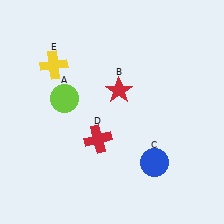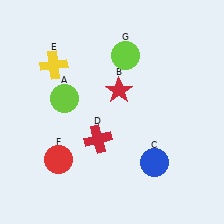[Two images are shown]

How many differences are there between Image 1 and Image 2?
There are 2 differences between the two images.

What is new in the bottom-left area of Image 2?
A red circle (F) was added in the bottom-left area of Image 2.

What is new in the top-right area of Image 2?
A lime circle (G) was added in the top-right area of Image 2.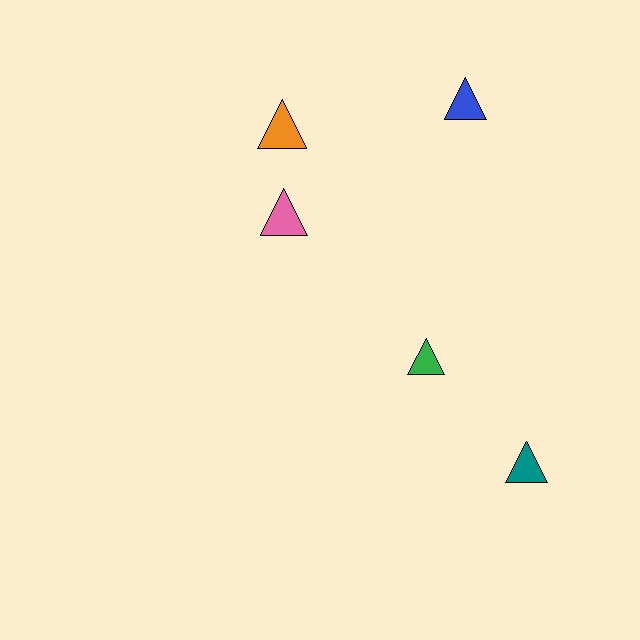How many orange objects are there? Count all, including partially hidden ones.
There is 1 orange object.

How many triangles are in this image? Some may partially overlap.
There are 5 triangles.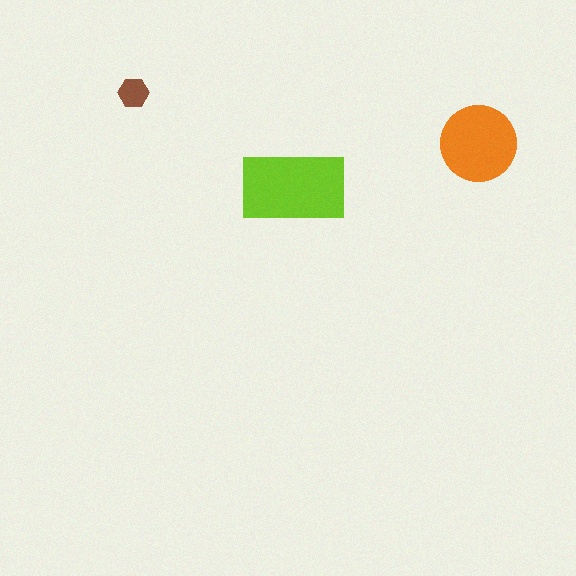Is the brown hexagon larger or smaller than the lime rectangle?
Smaller.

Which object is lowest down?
The lime rectangle is bottommost.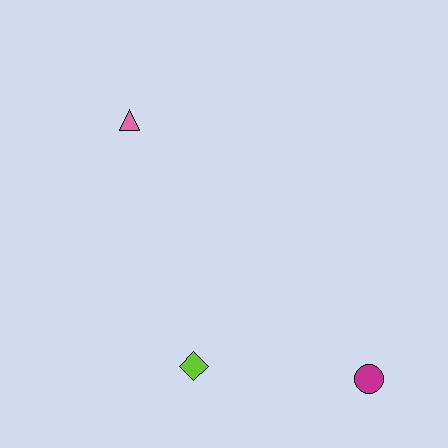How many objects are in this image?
There are 3 objects.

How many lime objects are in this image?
There is 1 lime object.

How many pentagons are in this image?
There are no pentagons.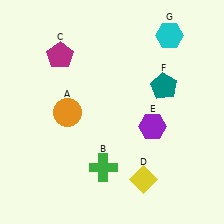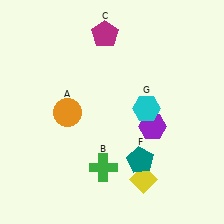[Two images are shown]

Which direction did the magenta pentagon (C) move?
The magenta pentagon (C) moved right.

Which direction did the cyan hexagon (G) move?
The cyan hexagon (G) moved down.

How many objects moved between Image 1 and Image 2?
3 objects moved between the two images.